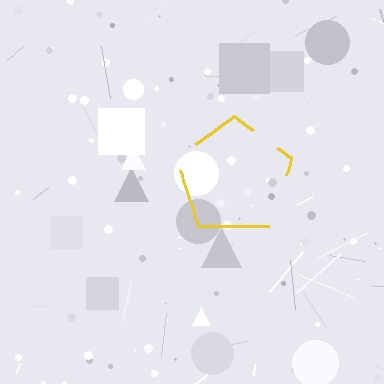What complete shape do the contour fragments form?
The contour fragments form a pentagon.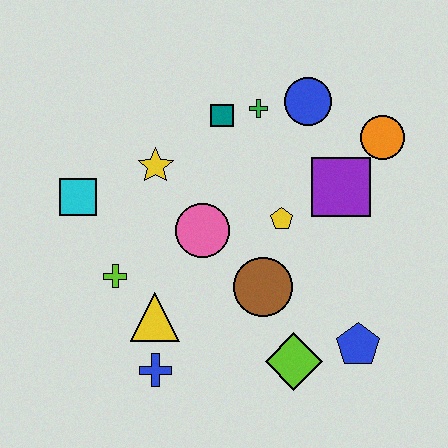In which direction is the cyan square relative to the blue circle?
The cyan square is to the left of the blue circle.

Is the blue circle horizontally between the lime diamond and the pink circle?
No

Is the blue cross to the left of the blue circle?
Yes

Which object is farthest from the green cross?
The blue cross is farthest from the green cross.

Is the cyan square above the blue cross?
Yes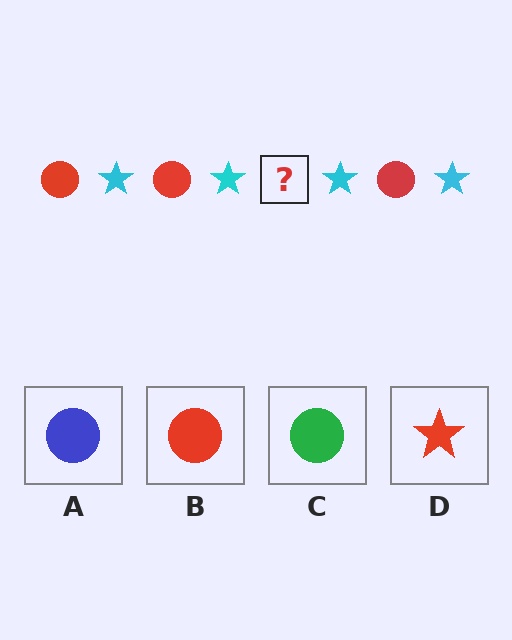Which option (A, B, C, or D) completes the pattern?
B.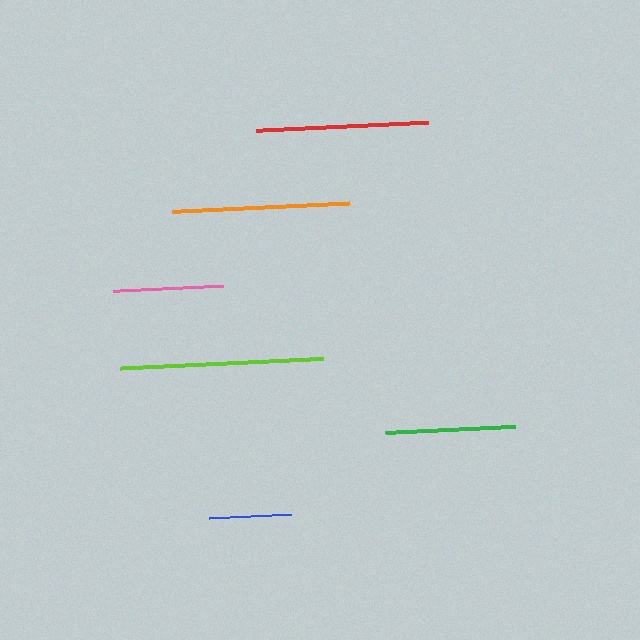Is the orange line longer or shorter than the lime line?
The lime line is longer than the orange line.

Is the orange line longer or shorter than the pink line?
The orange line is longer than the pink line.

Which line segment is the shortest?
The blue line is the shortest at approximately 81 pixels.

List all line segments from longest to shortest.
From longest to shortest: lime, orange, red, green, pink, blue.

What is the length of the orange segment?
The orange segment is approximately 178 pixels long.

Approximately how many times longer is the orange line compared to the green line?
The orange line is approximately 1.4 times the length of the green line.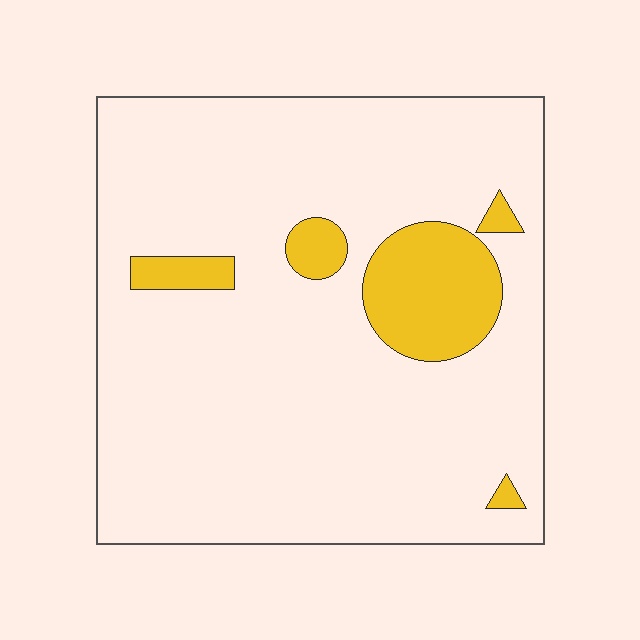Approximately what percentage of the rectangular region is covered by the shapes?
Approximately 10%.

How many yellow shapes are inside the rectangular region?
5.